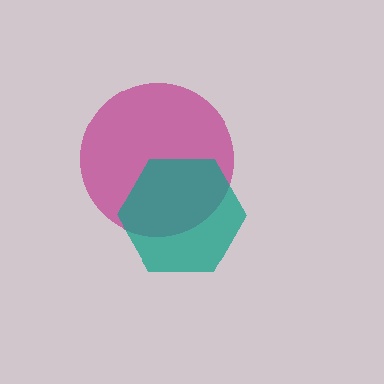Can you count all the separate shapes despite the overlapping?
Yes, there are 2 separate shapes.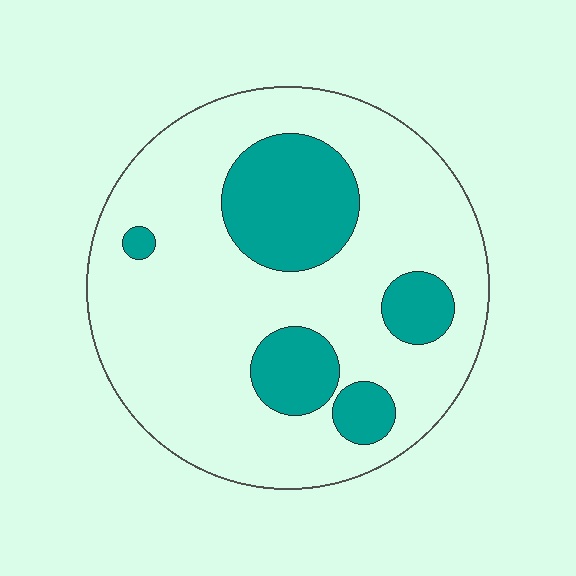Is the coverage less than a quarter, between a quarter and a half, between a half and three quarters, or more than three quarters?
Less than a quarter.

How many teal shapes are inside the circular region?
5.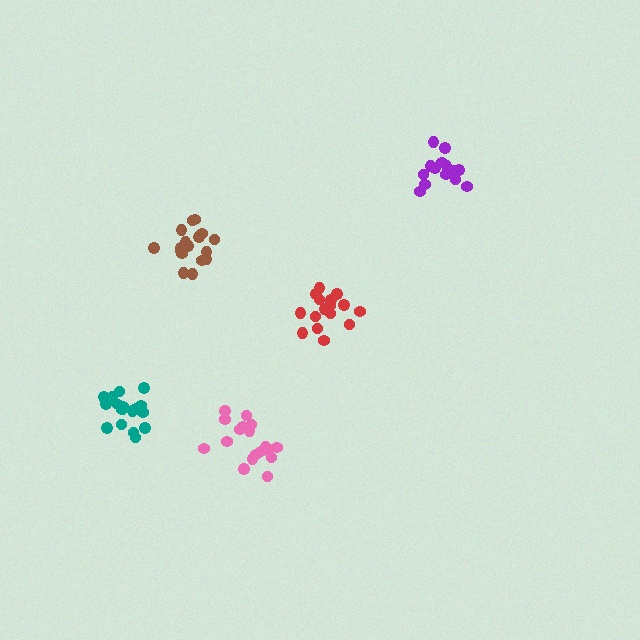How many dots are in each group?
Group 1: 17 dots, Group 2: 18 dots, Group 3: 16 dots, Group 4: 14 dots, Group 5: 18 dots (83 total).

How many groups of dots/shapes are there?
There are 5 groups.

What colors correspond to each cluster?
The clusters are colored: brown, pink, red, purple, teal.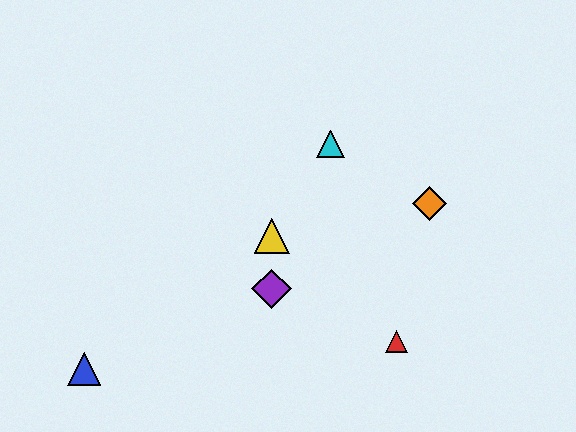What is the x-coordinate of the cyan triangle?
The cyan triangle is at x≈330.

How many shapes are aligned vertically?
3 shapes (the green diamond, the yellow triangle, the purple diamond) are aligned vertically.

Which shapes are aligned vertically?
The green diamond, the yellow triangle, the purple diamond are aligned vertically.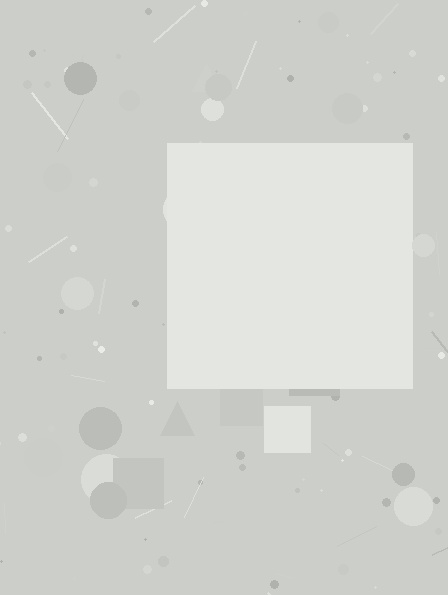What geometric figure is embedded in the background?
A square is embedded in the background.